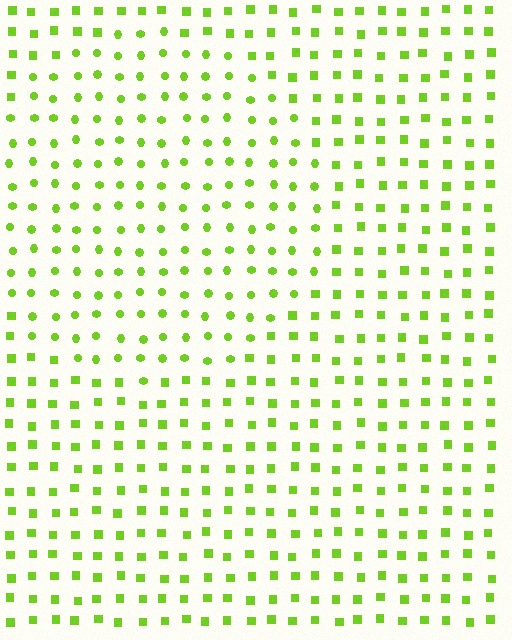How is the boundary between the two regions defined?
The boundary is defined by a change in element shape: circles inside vs. squares outside. All elements share the same color and spacing.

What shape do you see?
I see a circle.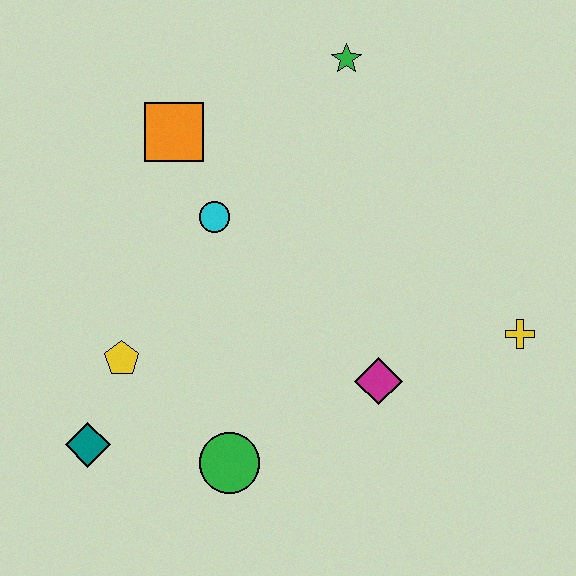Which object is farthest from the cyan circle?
The yellow cross is farthest from the cyan circle.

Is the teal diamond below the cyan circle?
Yes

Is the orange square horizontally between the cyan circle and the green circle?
No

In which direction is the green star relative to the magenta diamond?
The green star is above the magenta diamond.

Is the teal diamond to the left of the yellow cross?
Yes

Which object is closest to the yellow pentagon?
The teal diamond is closest to the yellow pentagon.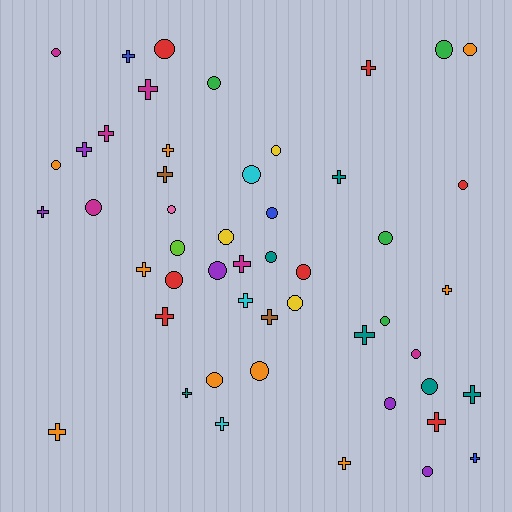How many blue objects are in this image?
There are 3 blue objects.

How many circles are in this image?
There are 27 circles.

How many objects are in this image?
There are 50 objects.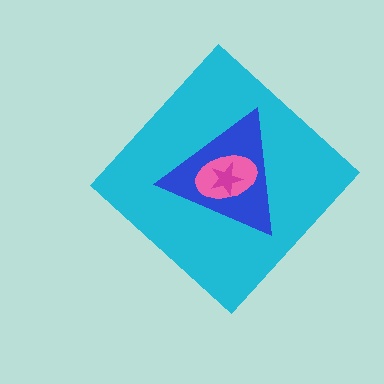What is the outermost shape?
The cyan diamond.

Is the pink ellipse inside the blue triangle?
Yes.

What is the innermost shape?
The magenta star.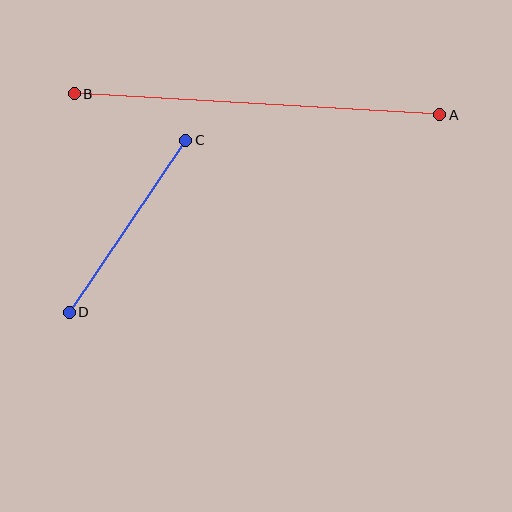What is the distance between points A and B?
The distance is approximately 366 pixels.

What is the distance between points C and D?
The distance is approximately 208 pixels.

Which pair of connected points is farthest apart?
Points A and B are farthest apart.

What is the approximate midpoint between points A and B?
The midpoint is at approximately (257, 104) pixels.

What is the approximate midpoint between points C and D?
The midpoint is at approximately (128, 226) pixels.